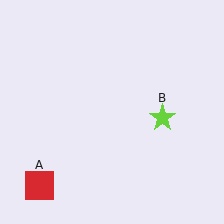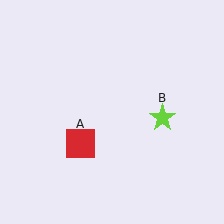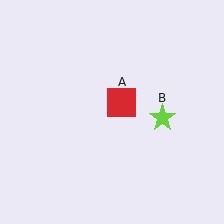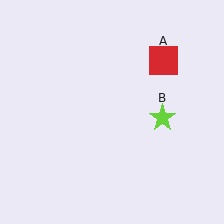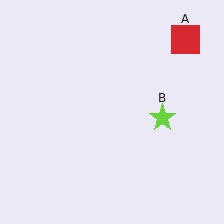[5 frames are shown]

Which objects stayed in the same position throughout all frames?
Lime star (object B) remained stationary.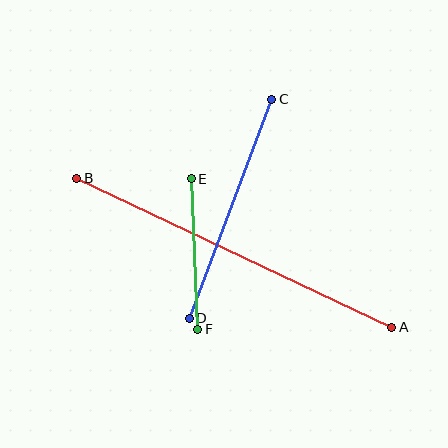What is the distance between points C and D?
The distance is approximately 234 pixels.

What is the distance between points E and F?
The distance is approximately 151 pixels.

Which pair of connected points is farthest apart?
Points A and B are farthest apart.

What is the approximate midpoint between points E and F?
The midpoint is at approximately (194, 254) pixels.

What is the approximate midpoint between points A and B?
The midpoint is at approximately (234, 253) pixels.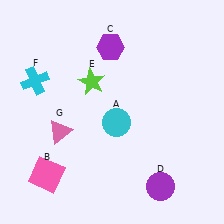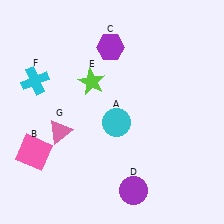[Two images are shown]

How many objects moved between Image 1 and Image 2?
2 objects moved between the two images.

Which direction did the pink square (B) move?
The pink square (B) moved up.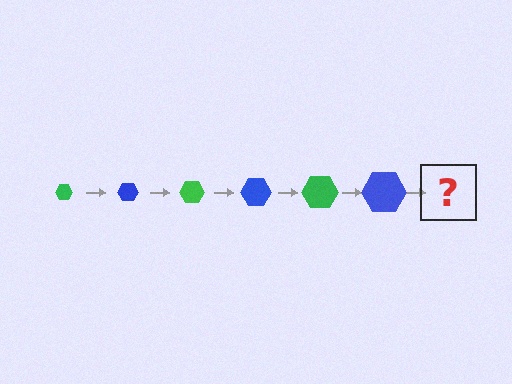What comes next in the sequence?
The next element should be a green hexagon, larger than the previous one.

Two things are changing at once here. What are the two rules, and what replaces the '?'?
The two rules are that the hexagon grows larger each step and the color cycles through green and blue. The '?' should be a green hexagon, larger than the previous one.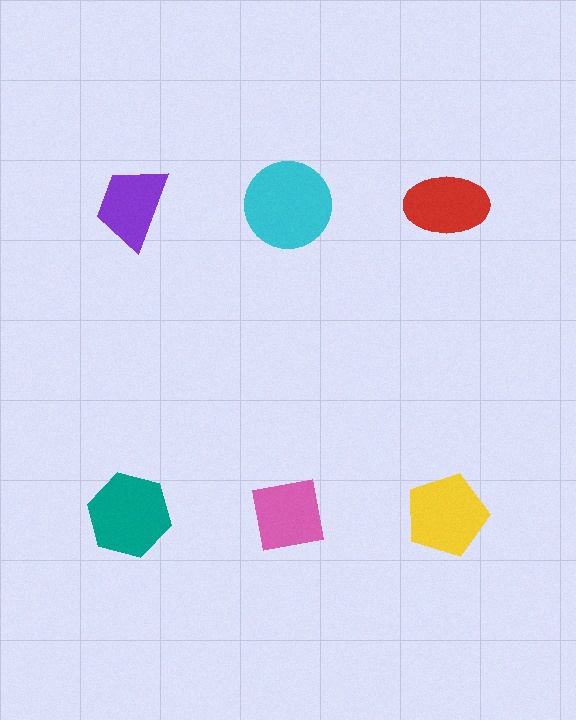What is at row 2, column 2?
A pink square.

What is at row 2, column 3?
A yellow pentagon.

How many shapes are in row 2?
3 shapes.